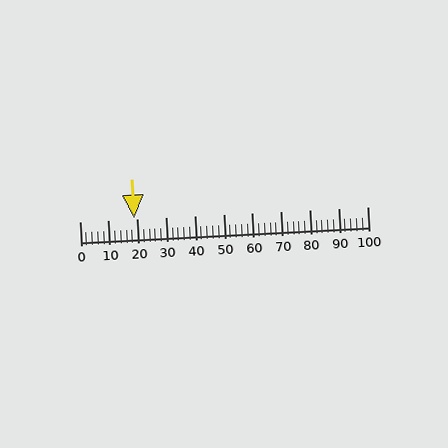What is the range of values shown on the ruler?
The ruler shows values from 0 to 100.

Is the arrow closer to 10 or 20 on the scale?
The arrow is closer to 20.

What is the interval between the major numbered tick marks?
The major tick marks are spaced 10 units apart.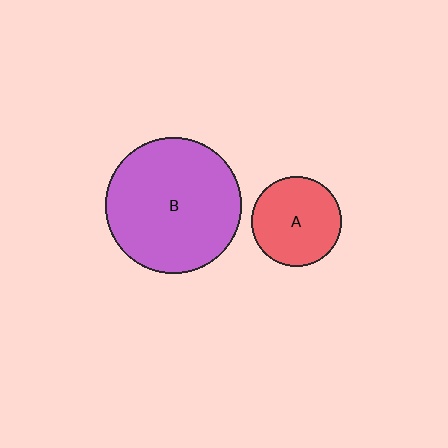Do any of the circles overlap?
No, none of the circles overlap.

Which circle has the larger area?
Circle B (purple).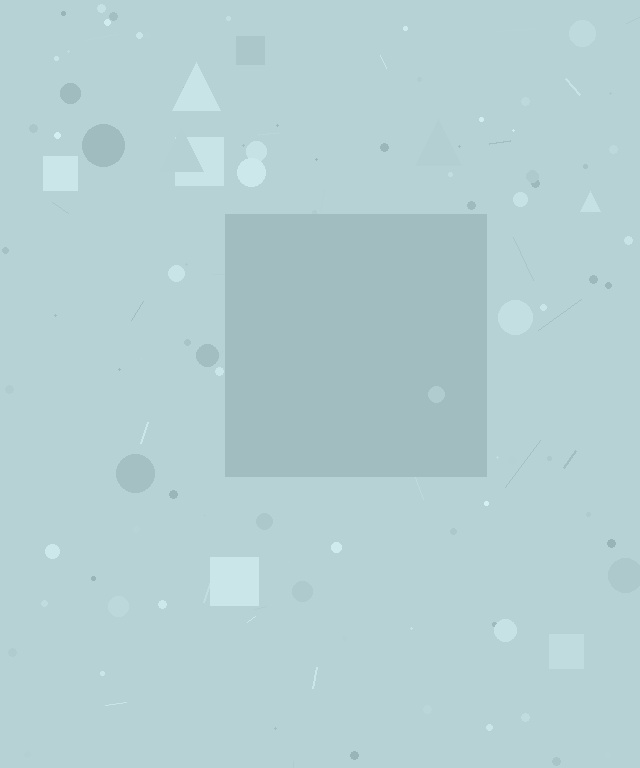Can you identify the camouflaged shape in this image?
The camouflaged shape is a square.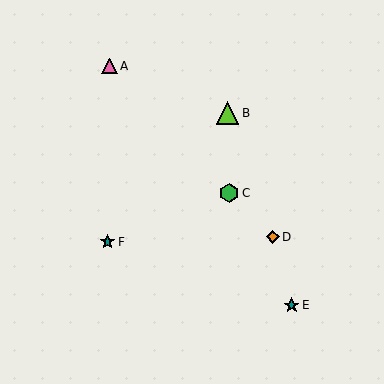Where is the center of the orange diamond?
The center of the orange diamond is at (273, 237).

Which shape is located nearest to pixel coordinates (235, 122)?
The lime triangle (labeled B) at (228, 113) is nearest to that location.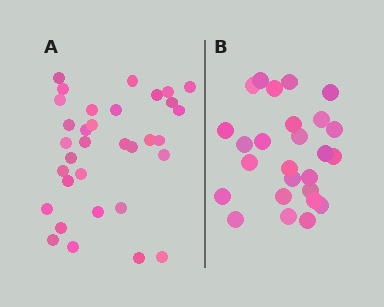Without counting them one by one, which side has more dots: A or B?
Region A (the left region) has more dots.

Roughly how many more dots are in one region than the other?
Region A has roughly 8 or so more dots than region B.